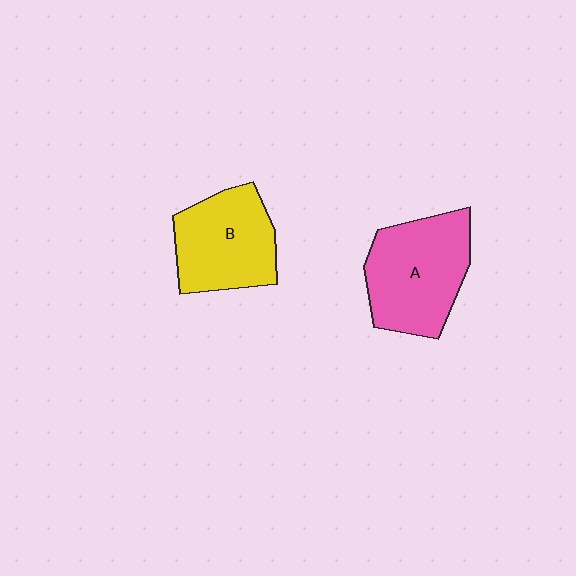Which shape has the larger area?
Shape A (pink).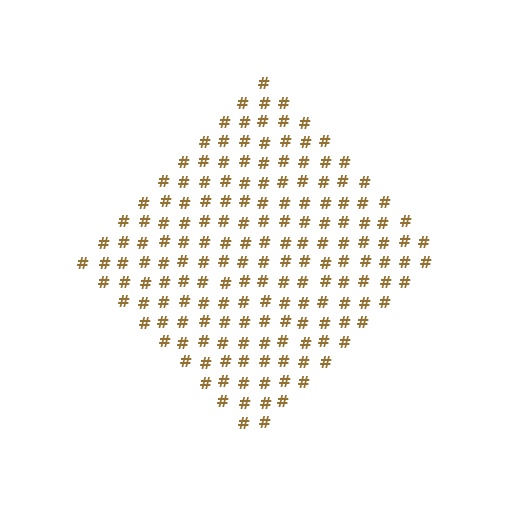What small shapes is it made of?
It is made of small hash symbols.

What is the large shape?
The large shape is a diamond.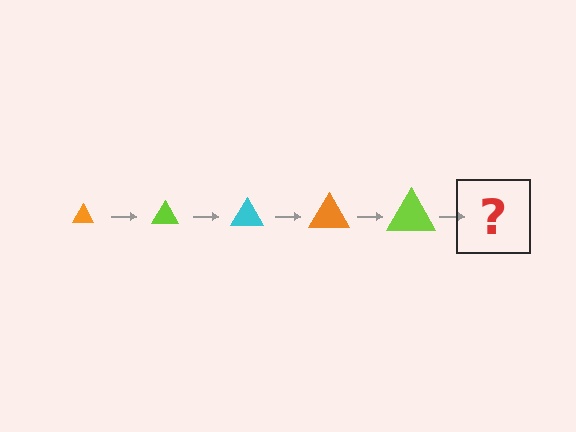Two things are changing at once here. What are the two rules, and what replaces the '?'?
The two rules are that the triangle grows larger each step and the color cycles through orange, lime, and cyan. The '?' should be a cyan triangle, larger than the previous one.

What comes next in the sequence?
The next element should be a cyan triangle, larger than the previous one.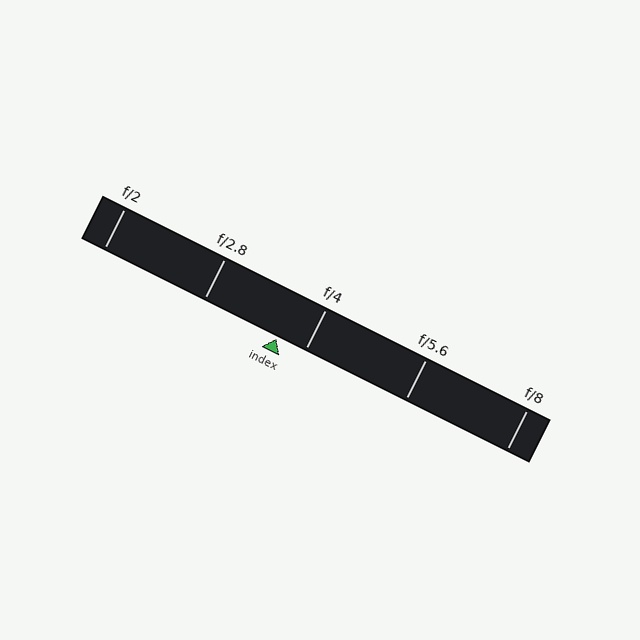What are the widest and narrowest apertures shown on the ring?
The widest aperture shown is f/2 and the narrowest is f/8.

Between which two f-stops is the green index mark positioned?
The index mark is between f/2.8 and f/4.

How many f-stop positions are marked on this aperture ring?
There are 5 f-stop positions marked.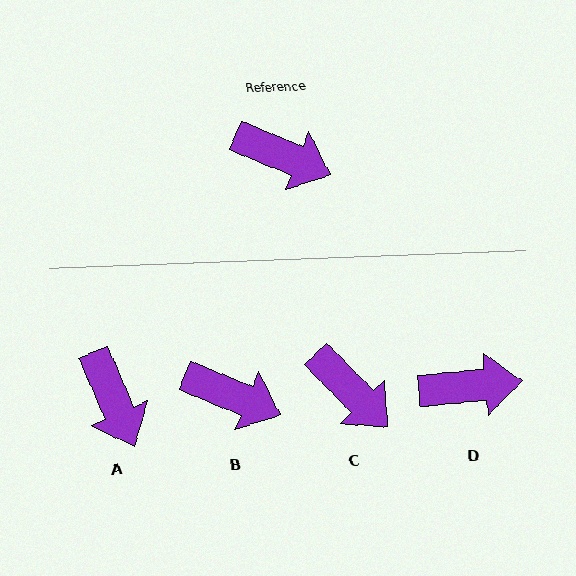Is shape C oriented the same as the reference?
No, it is off by about 23 degrees.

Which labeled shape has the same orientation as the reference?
B.